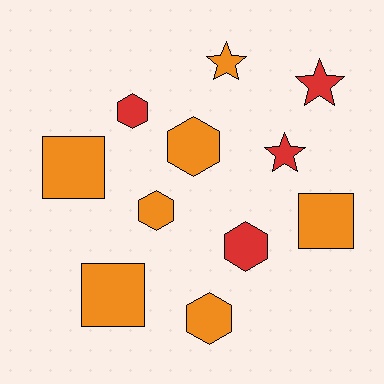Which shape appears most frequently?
Hexagon, with 5 objects.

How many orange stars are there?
There is 1 orange star.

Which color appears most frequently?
Orange, with 7 objects.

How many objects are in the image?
There are 11 objects.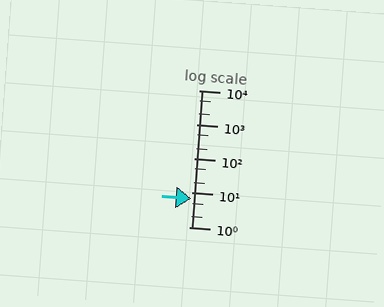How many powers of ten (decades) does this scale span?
The scale spans 4 decades, from 1 to 10000.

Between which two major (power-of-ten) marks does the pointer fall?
The pointer is between 1 and 10.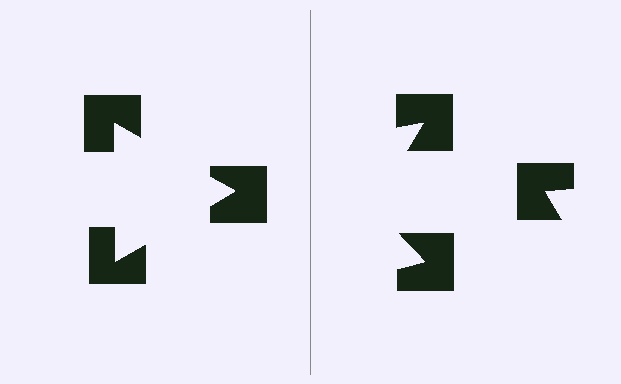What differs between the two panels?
The notched squares are positioned identically on both sides; only the wedge orientations differ. On the left they align to a triangle; on the right they are misaligned.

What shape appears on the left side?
An illusory triangle.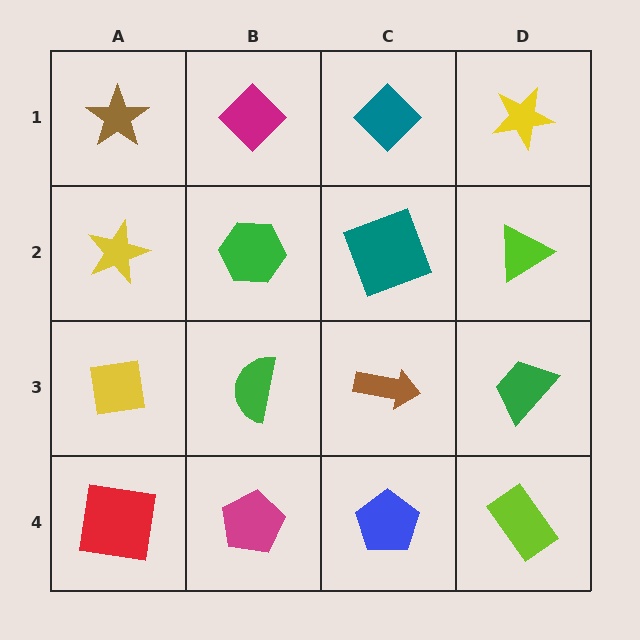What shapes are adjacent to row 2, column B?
A magenta diamond (row 1, column B), a green semicircle (row 3, column B), a yellow star (row 2, column A), a teal square (row 2, column C).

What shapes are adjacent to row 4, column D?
A green trapezoid (row 3, column D), a blue pentagon (row 4, column C).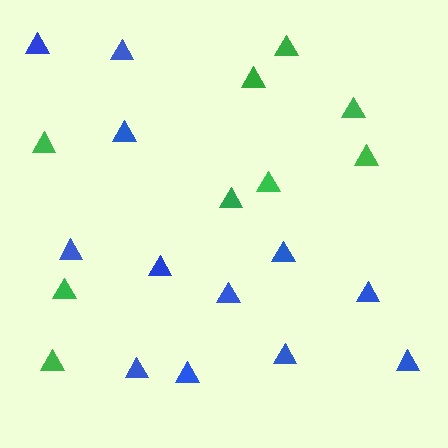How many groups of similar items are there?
There are 2 groups: one group of blue triangles (12) and one group of green triangles (9).